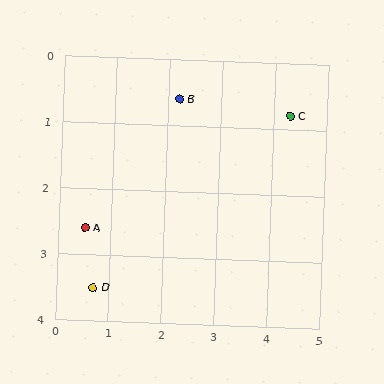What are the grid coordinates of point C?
Point C is at approximately (4.3, 0.8).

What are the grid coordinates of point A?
Point A is at approximately (0.5, 2.6).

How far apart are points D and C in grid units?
Points D and C are about 4.5 grid units apart.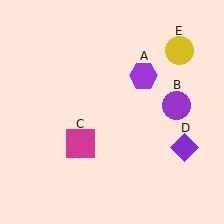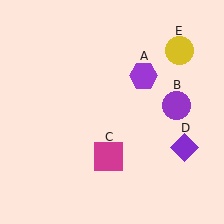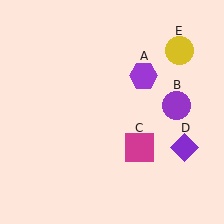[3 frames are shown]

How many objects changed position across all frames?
1 object changed position: magenta square (object C).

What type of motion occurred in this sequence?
The magenta square (object C) rotated counterclockwise around the center of the scene.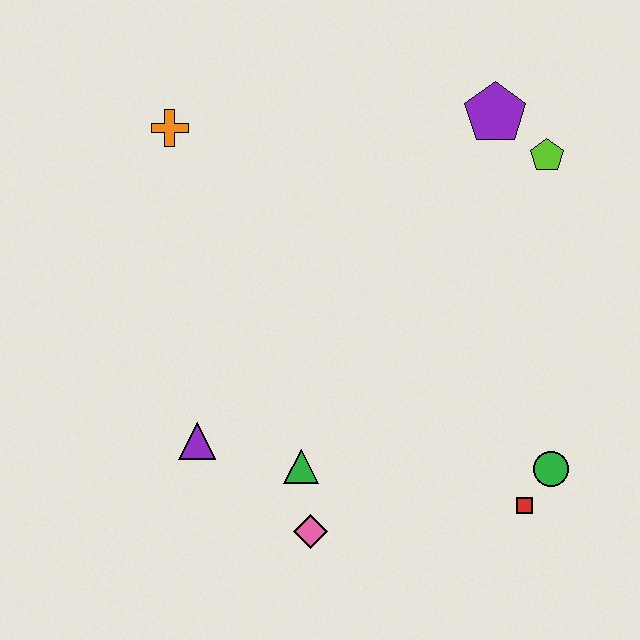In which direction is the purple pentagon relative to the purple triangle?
The purple pentagon is above the purple triangle.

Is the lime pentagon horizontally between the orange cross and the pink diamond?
No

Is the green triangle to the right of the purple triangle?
Yes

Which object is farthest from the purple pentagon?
The pink diamond is farthest from the purple pentagon.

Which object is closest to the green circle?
The red square is closest to the green circle.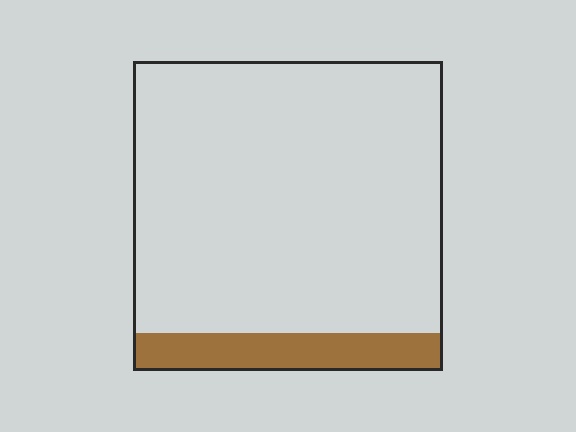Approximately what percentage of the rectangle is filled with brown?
Approximately 10%.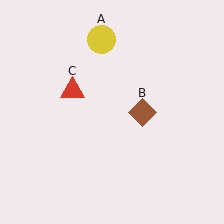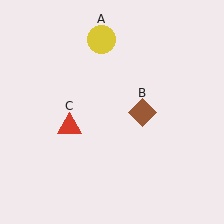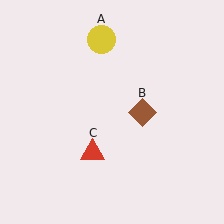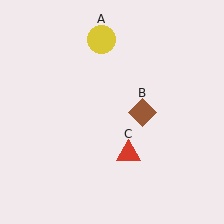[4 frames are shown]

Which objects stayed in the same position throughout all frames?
Yellow circle (object A) and brown diamond (object B) remained stationary.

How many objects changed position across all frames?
1 object changed position: red triangle (object C).